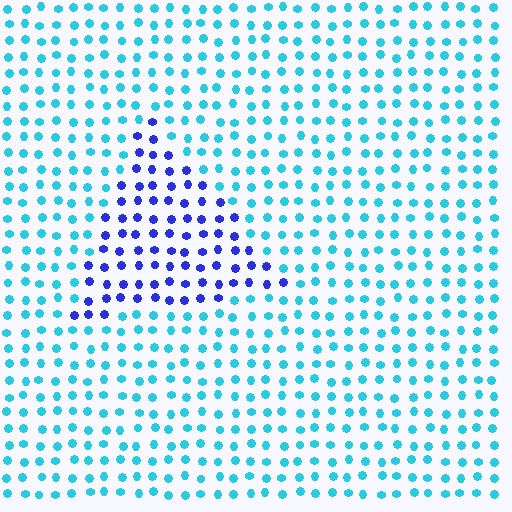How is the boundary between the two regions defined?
The boundary is defined purely by a slight shift in hue (about 52 degrees). Spacing, size, and orientation are identical on both sides.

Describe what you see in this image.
The image is filled with small cyan elements in a uniform arrangement. A triangle-shaped region is visible where the elements are tinted to a slightly different hue, forming a subtle color boundary.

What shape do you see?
I see a triangle.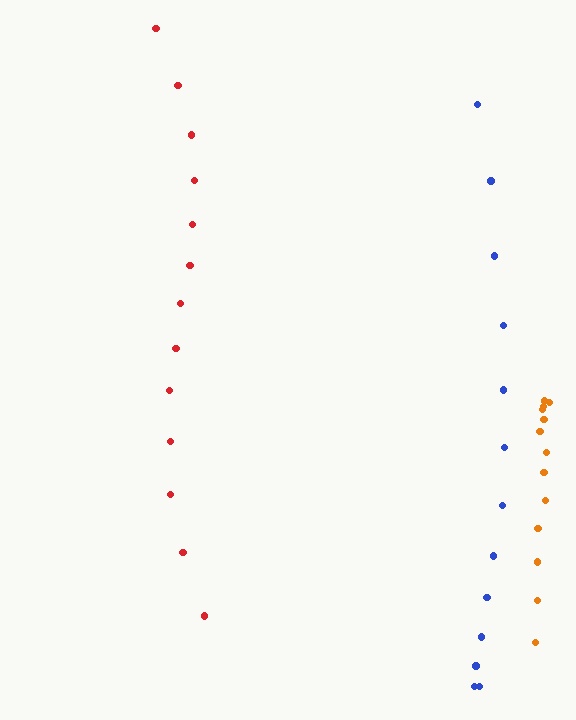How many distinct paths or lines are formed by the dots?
There are 3 distinct paths.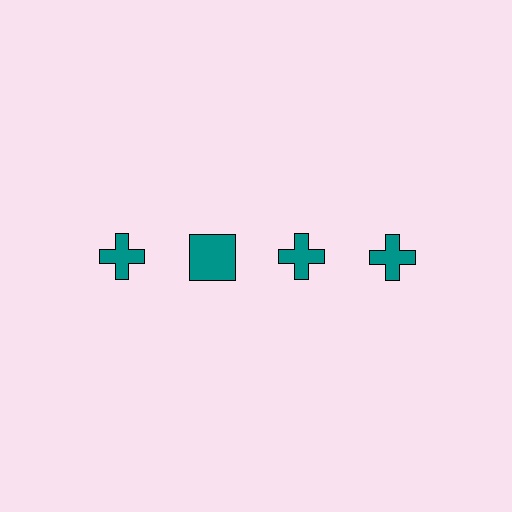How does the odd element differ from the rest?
It has a different shape: square instead of cross.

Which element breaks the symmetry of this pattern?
The teal square in the top row, second from left column breaks the symmetry. All other shapes are teal crosses.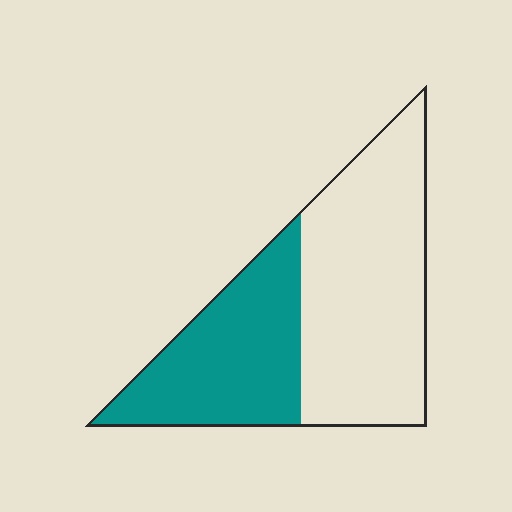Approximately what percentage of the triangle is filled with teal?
Approximately 40%.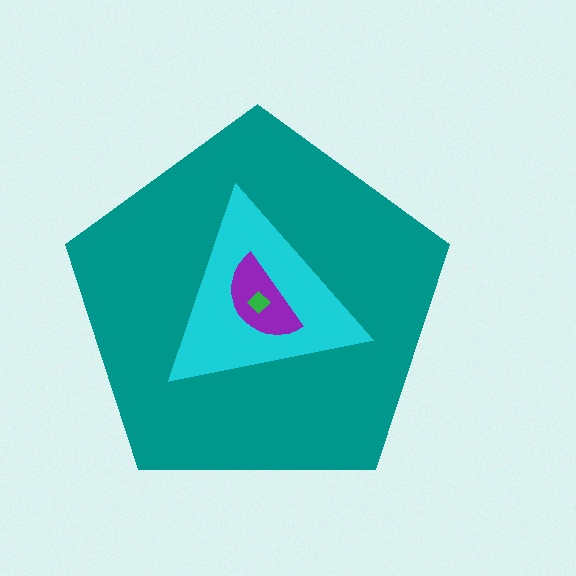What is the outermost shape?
The teal pentagon.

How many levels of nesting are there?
4.